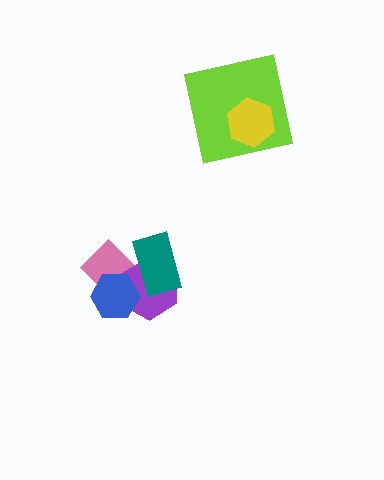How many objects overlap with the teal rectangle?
2 objects overlap with the teal rectangle.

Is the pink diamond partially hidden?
Yes, it is partially covered by another shape.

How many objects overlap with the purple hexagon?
3 objects overlap with the purple hexagon.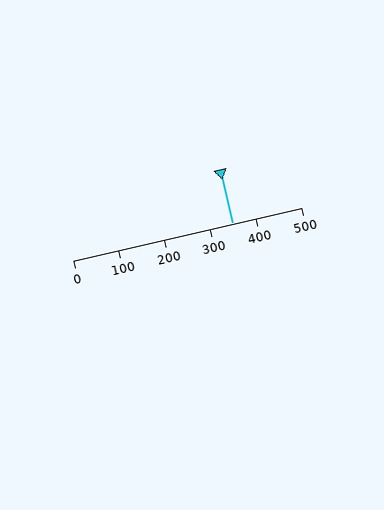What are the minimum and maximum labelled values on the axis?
The axis runs from 0 to 500.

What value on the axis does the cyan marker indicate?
The marker indicates approximately 350.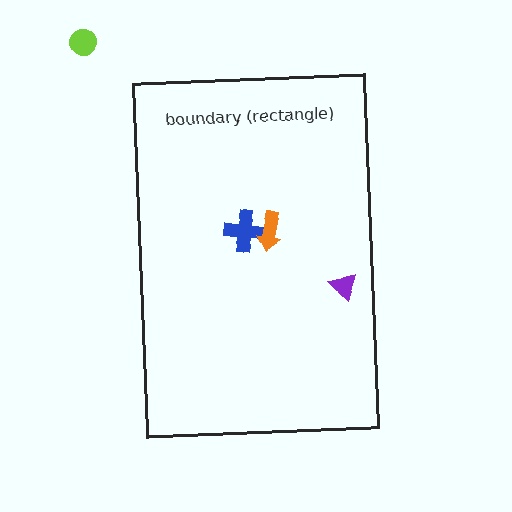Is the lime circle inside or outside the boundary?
Outside.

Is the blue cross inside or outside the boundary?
Inside.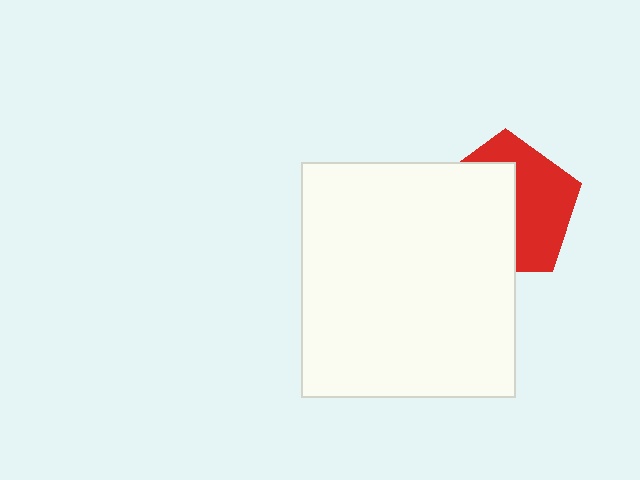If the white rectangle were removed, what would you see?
You would see the complete red pentagon.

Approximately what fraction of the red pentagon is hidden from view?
Roughly 52% of the red pentagon is hidden behind the white rectangle.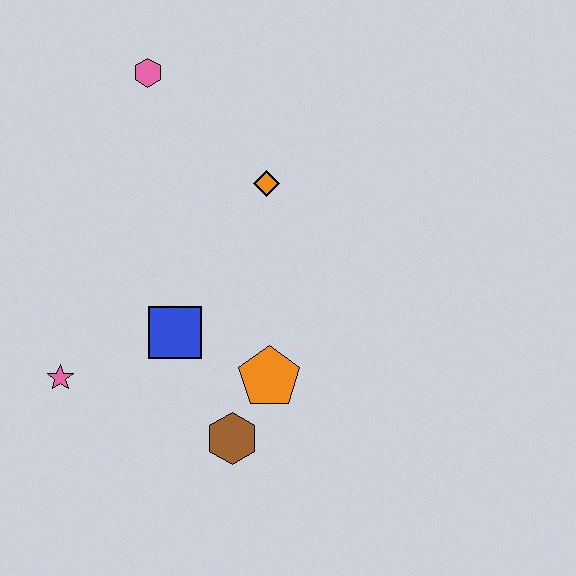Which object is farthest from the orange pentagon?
The pink hexagon is farthest from the orange pentagon.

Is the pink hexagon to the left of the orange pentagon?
Yes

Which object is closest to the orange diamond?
The pink hexagon is closest to the orange diamond.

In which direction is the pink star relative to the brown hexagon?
The pink star is to the left of the brown hexagon.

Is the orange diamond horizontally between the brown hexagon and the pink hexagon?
No